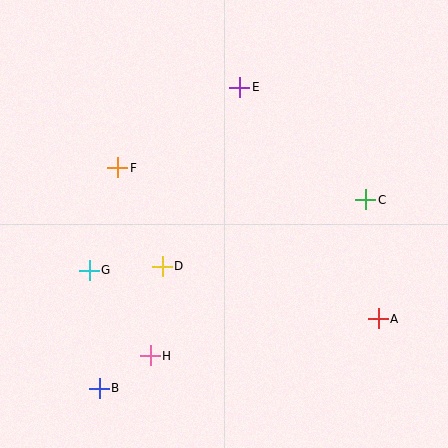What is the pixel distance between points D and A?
The distance between D and A is 222 pixels.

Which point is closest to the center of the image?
Point D at (162, 266) is closest to the center.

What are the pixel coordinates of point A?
Point A is at (378, 319).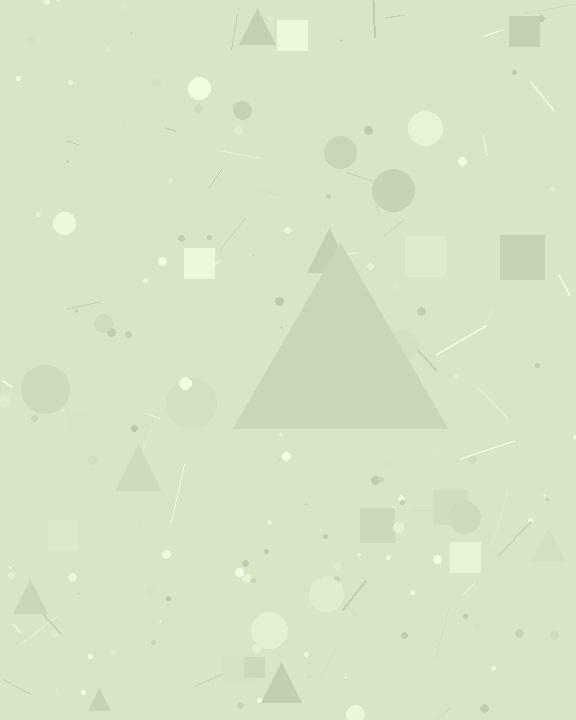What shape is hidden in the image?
A triangle is hidden in the image.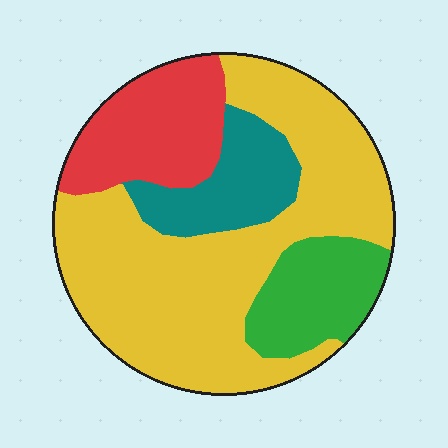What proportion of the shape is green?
Green covers about 15% of the shape.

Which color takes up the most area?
Yellow, at roughly 55%.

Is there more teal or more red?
Red.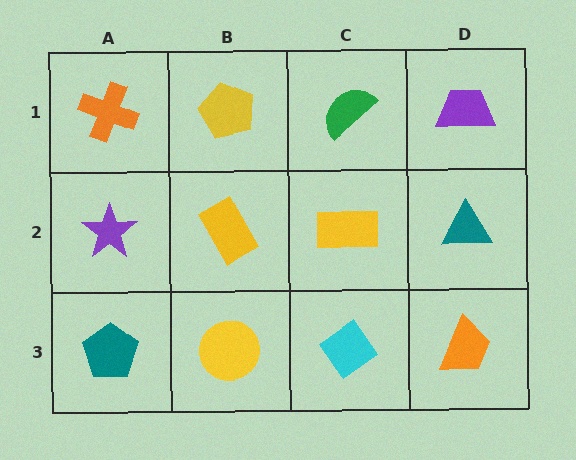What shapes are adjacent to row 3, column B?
A yellow rectangle (row 2, column B), a teal pentagon (row 3, column A), a cyan diamond (row 3, column C).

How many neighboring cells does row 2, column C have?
4.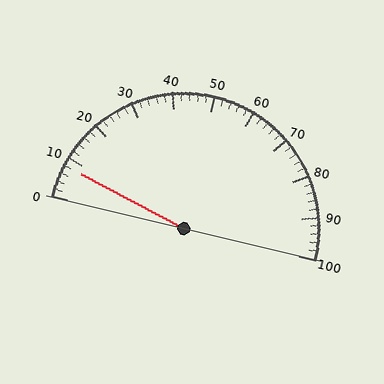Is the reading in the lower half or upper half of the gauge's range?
The reading is in the lower half of the range (0 to 100).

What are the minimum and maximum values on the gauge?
The gauge ranges from 0 to 100.